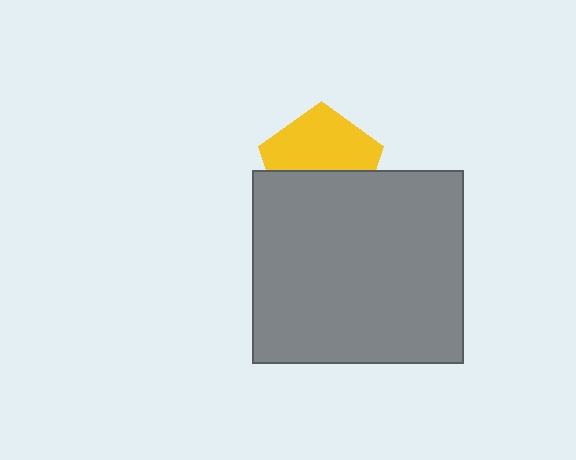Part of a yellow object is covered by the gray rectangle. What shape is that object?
It is a pentagon.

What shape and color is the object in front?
The object in front is a gray rectangle.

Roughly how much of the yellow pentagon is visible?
About half of it is visible (roughly 54%).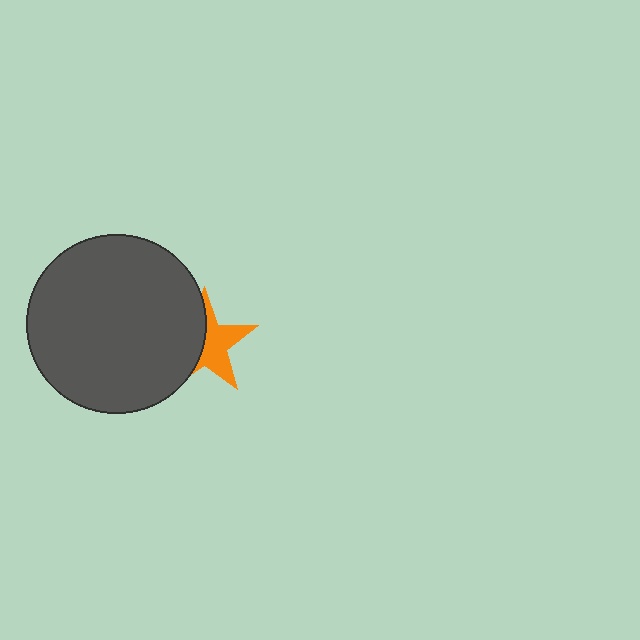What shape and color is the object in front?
The object in front is a dark gray circle.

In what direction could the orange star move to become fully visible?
The orange star could move right. That would shift it out from behind the dark gray circle entirely.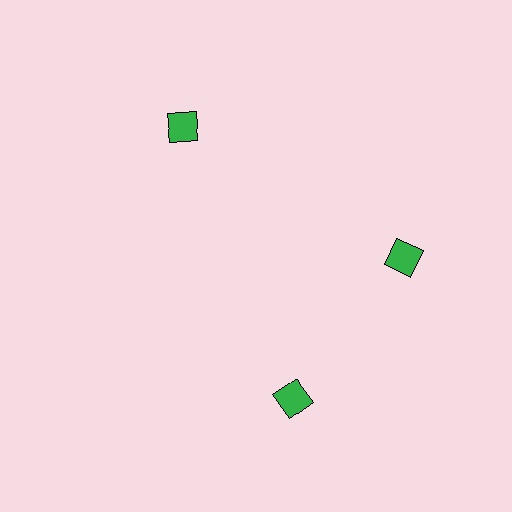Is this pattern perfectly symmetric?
No. The 3 green squares are arranged in a ring, but one element near the 7 o'clock position is rotated out of alignment along the ring, breaking the 3-fold rotational symmetry.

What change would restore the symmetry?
The symmetry would be restored by rotating it back into even spacing with its neighbors so that all 3 squares sit at equal angles and equal distance from the center.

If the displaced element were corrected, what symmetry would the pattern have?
It would have 3-fold rotational symmetry — the pattern would map onto itself every 120 degrees.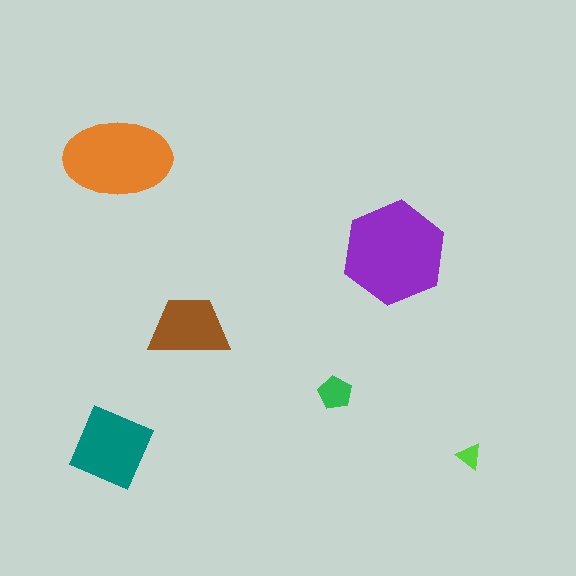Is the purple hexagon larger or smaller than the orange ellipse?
Larger.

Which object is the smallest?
The lime triangle.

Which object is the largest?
The purple hexagon.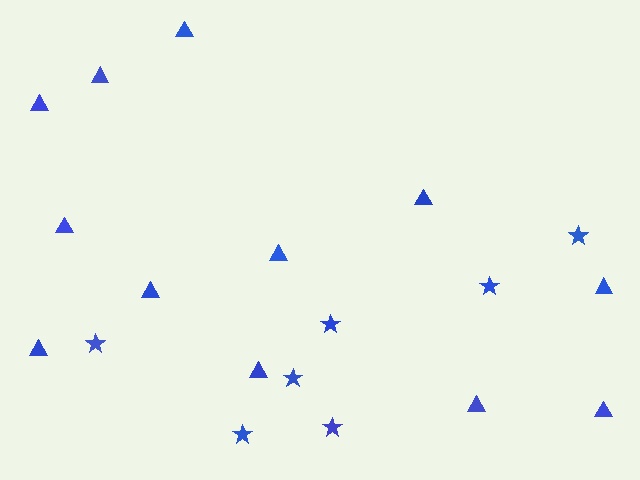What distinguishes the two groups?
There are 2 groups: one group of stars (7) and one group of triangles (12).